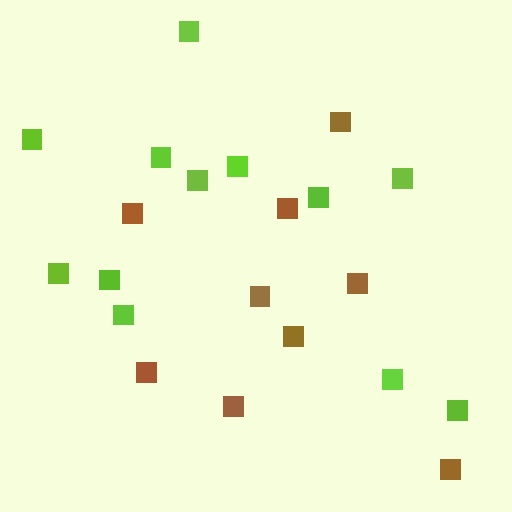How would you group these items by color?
There are 2 groups: one group of lime squares (12) and one group of brown squares (9).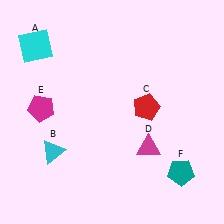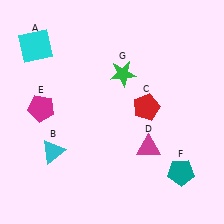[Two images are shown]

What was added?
A green star (G) was added in Image 2.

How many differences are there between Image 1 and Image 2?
There is 1 difference between the two images.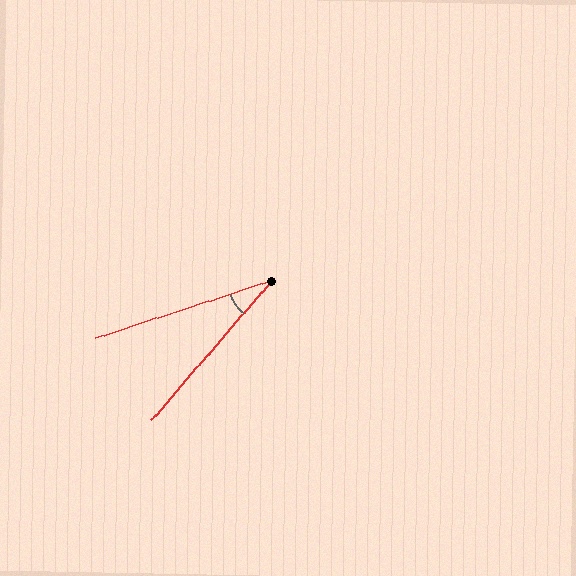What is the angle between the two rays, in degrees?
Approximately 31 degrees.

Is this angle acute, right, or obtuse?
It is acute.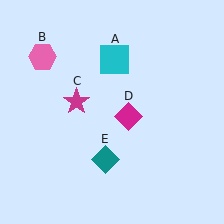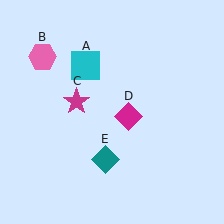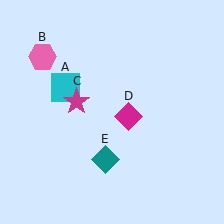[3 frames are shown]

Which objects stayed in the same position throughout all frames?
Pink hexagon (object B) and magenta star (object C) and magenta diamond (object D) and teal diamond (object E) remained stationary.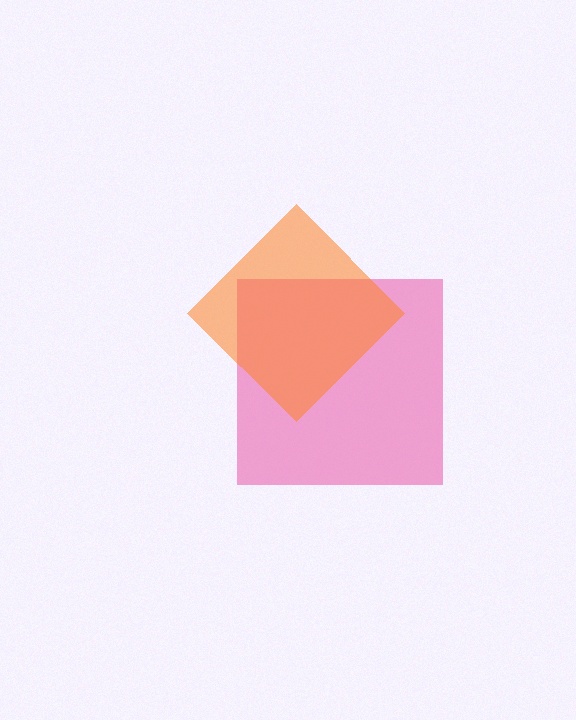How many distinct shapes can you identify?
There are 2 distinct shapes: a pink square, an orange diamond.